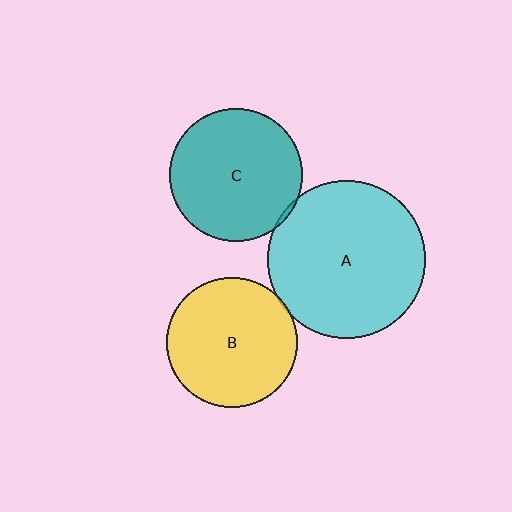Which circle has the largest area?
Circle A (cyan).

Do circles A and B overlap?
Yes.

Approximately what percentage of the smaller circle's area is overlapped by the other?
Approximately 5%.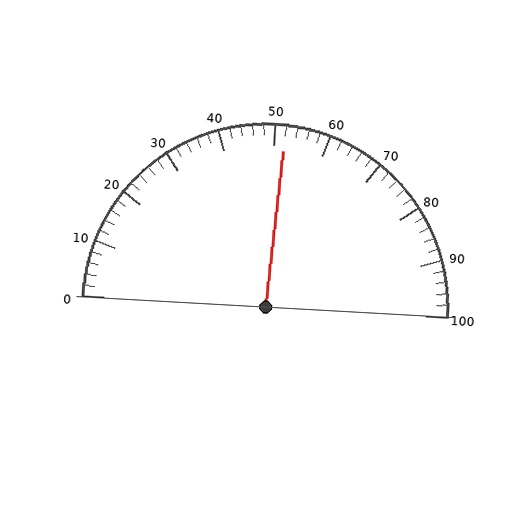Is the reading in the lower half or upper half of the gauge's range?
The reading is in the upper half of the range (0 to 100).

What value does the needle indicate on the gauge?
The needle indicates approximately 52.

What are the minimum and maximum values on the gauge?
The gauge ranges from 0 to 100.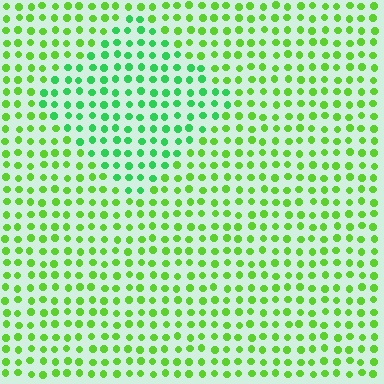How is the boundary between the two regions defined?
The boundary is defined purely by a slight shift in hue (about 32 degrees). Spacing, size, and orientation are identical on both sides.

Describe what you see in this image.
The image is filled with small lime elements in a uniform arrangement. A diamond-shaped region is visible where the elements are tinted to a slightly different hue, forming a subtle color boundary.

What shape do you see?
I see a diamond.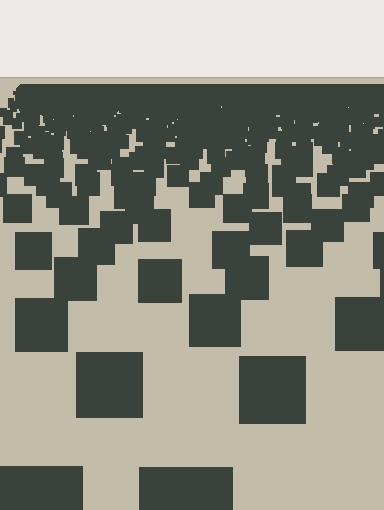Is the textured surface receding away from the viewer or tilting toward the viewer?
The surface is receding away from the viewer. Texture elements get smaller and denser toward the top.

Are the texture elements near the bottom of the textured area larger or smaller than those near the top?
Larger. Near the bottom, elements are closer to the viewer and appear at a bigger on-screen size.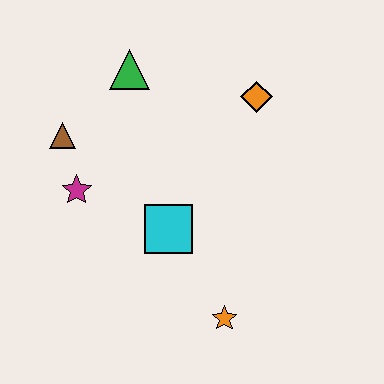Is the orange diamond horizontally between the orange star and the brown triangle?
No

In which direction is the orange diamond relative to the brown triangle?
The orange diamond is to the right of the brown triangle.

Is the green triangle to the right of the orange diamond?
No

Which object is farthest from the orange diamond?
The orange star is farthest from the orange diamond.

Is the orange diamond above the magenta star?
Yes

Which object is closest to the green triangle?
The brown triangle is closest to the green triangle.